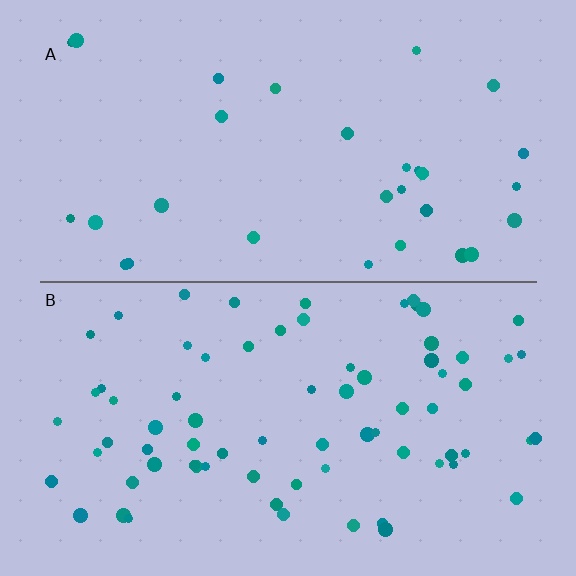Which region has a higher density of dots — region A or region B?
B (the bottom).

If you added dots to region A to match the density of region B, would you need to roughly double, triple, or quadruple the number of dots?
Approximately double.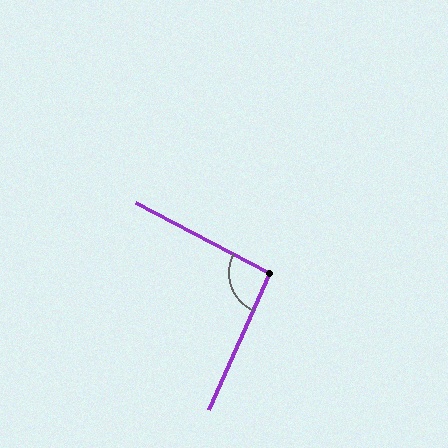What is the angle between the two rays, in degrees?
Approximately 93 degrees.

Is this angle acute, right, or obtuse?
It is approximately a right angle.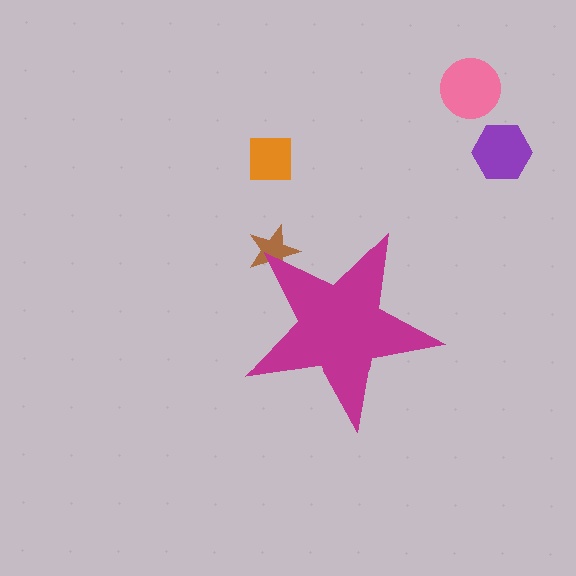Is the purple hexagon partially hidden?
No, the purple hexagon is fully visible.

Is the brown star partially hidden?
Yes, the brown star is partially hidden behind the magenta star.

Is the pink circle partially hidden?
No, the pink circle is fully visible.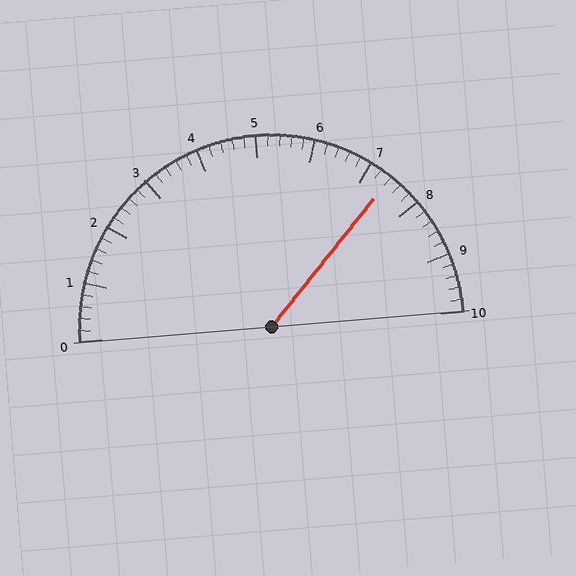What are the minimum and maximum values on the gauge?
The gauge ranges from 0 to 10.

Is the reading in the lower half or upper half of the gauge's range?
The reading is in the upper half of the range (0 to 10).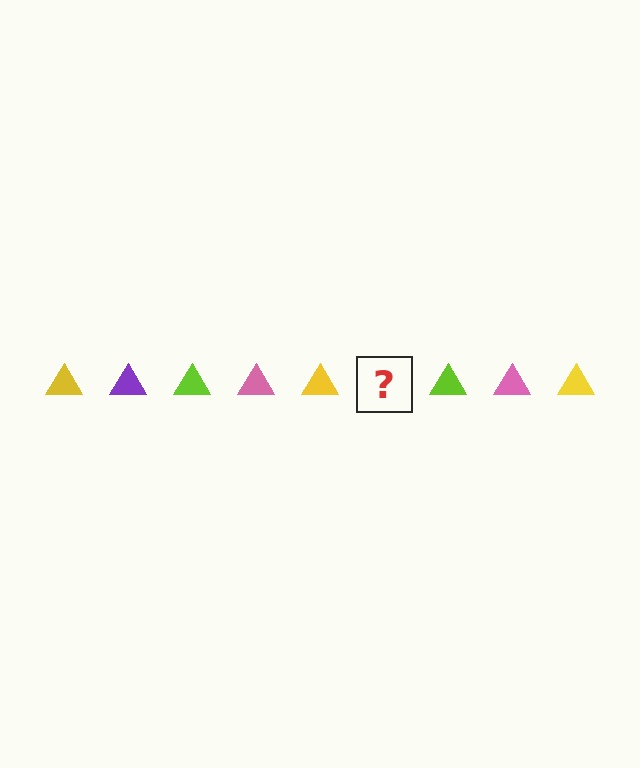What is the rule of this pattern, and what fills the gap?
The rule is that the pattern cycles through yellow, purple, lime, pink triangles. The gap should be filled with a purple triangle.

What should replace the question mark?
The question mark should be replaced with a purple triangle.